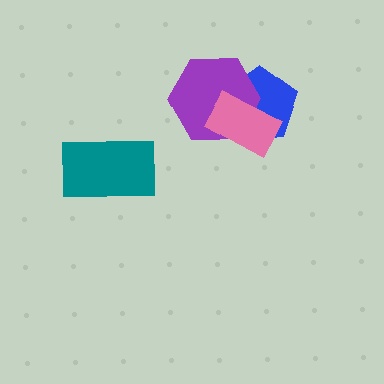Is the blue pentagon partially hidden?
Yes, it is partially covered by another shape.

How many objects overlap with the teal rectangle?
0 objects overlap with the teal rectangle.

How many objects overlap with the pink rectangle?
2 objects overlap with the pink rectangle.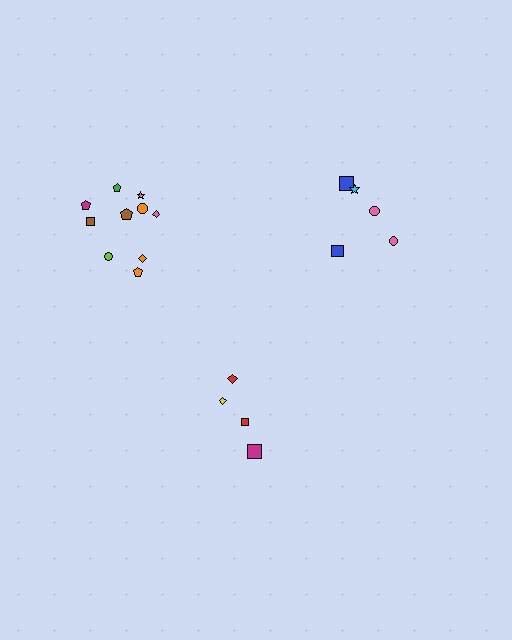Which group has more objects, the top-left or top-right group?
The top-left group.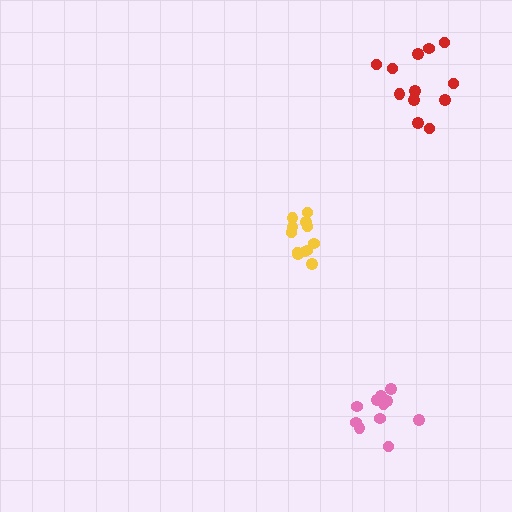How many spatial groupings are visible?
There are 3 spatial groupings.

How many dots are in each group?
Group 1: 12 dots, Group 2: 12 dots, Group 3: 11 dots (35 total).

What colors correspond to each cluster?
The clusters are colored: yellow, red, pink.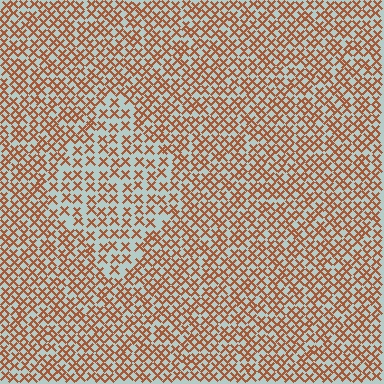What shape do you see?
I see a diamond.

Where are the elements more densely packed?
The elements are more densely packed outside the diamond boundary.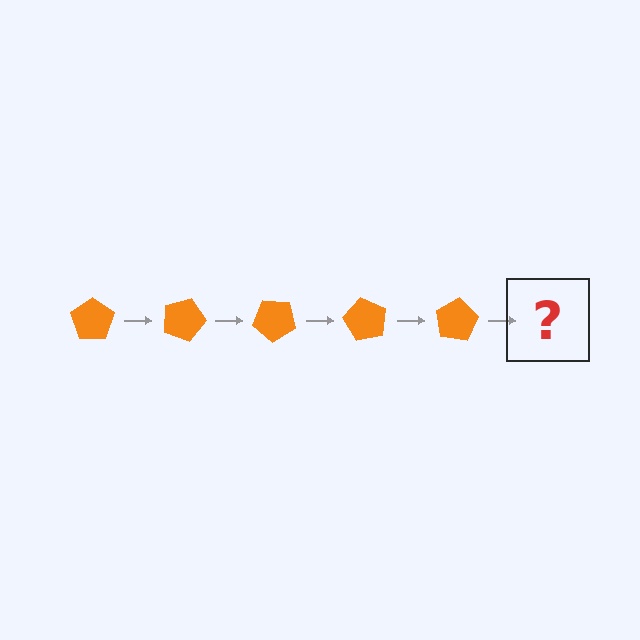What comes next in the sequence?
The next element should be an orange pentagon rotated 100 degrees.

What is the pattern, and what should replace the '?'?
The pattern is that the pentagon rotates 20 degrees each step. The '?' should be an orange pentagon rotated 100 degrees.